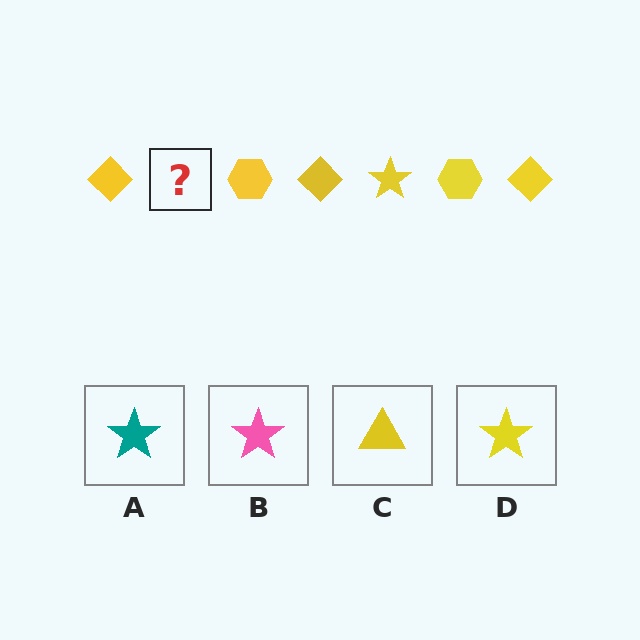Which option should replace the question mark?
Option D.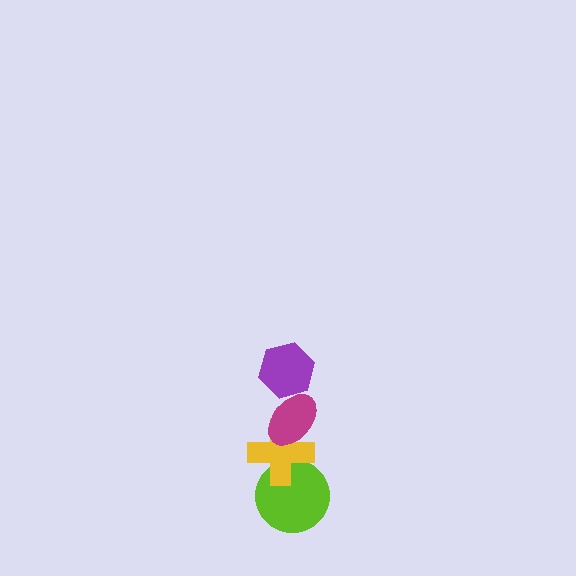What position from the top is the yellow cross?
The yellow cross is 3rd from the top.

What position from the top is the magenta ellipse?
The magenta ellipse is 2nd from the top.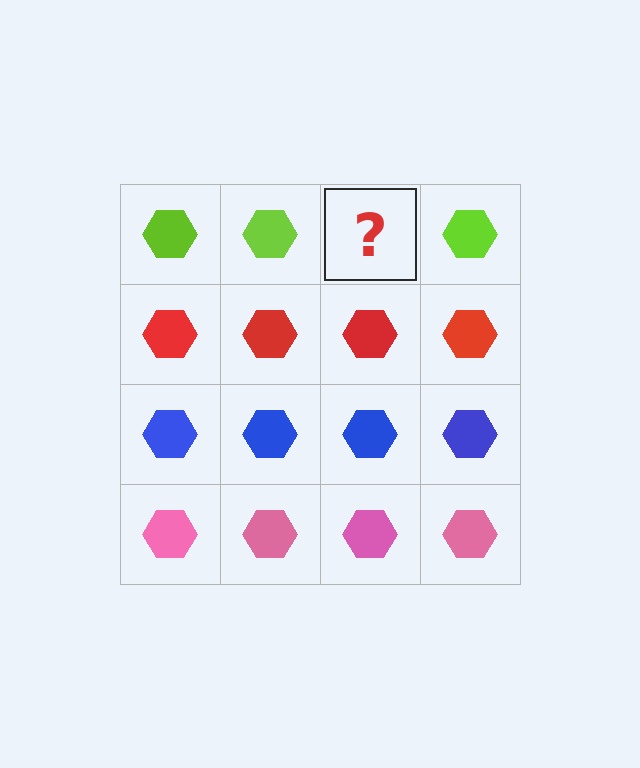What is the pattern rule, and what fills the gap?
The rule is that each row has a consistent color. The gap should be filled with a lime hexagon.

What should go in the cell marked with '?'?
The missing cell should contain a lime hexagon.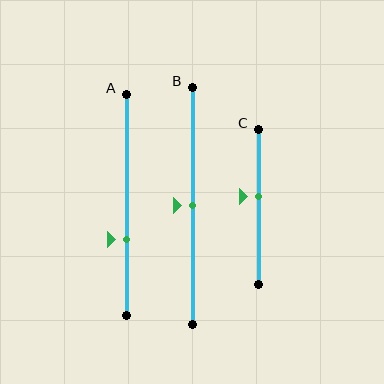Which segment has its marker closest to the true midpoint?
Segment B has its marker closest to the true midpoint.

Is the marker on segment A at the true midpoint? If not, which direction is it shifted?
No, the marker on segment A is shifted downward by about 16% of the segment length.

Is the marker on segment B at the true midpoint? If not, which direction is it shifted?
Yes, the marker on segment B is at the true midpoint.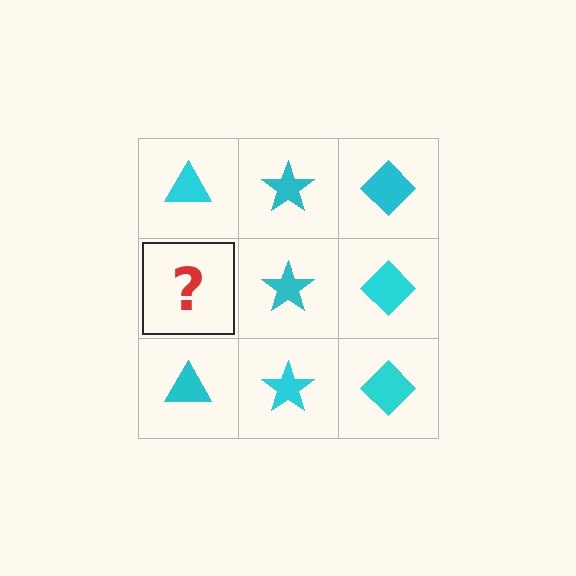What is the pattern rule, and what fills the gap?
The rule is that each column has a consistent shape. The gap should be filled with a cyan triangle.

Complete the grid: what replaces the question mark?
The question mark should be replaced with a cyan triangle.